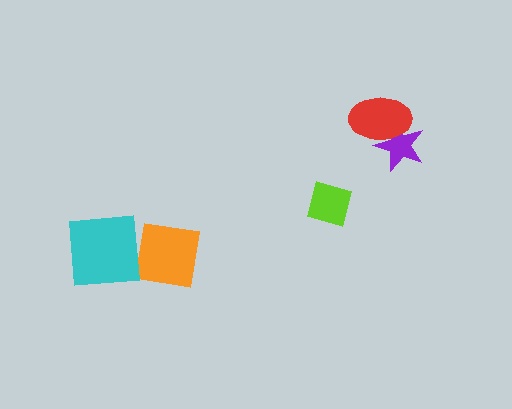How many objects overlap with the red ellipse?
1 object overlaps with the red ellipse.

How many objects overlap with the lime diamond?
0 objects overlap with the lime diamond.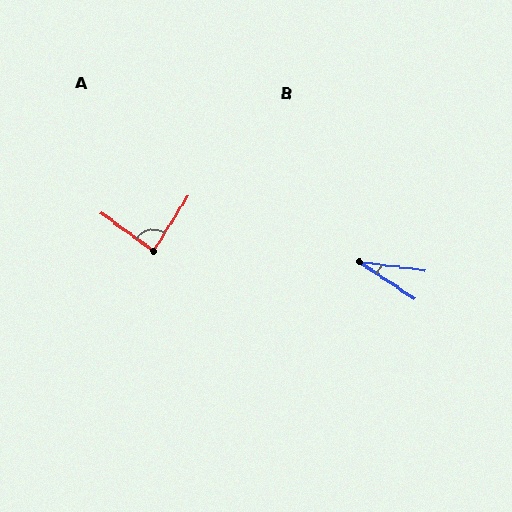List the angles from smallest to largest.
B (27°), A (86°).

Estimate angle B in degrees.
Approximately 27 degrees.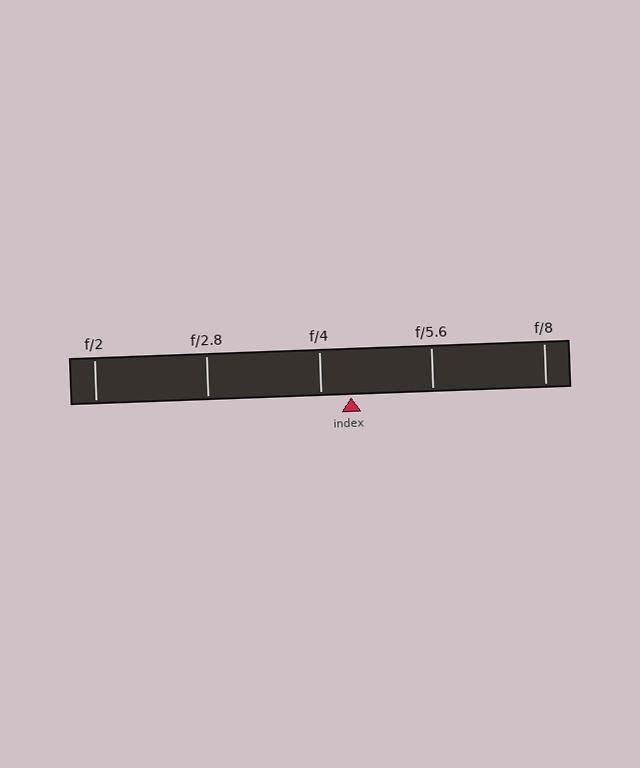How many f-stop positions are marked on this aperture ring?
There are 5 f-stop positions marked.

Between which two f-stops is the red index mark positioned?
The index mark is between f/4 and f/5.6.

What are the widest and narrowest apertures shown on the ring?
The widest aperture shown is f/2 and the narrowest is f/8.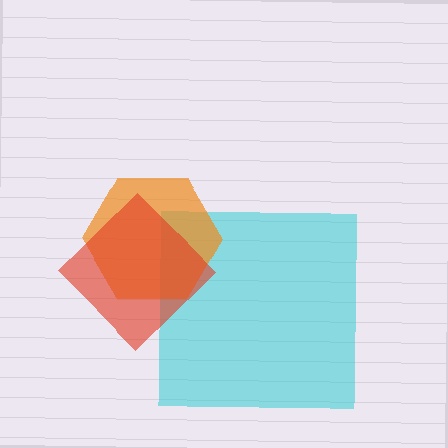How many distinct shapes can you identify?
There are 3 distinct shapes: a cyan square, an orange hexagon, a red diamond.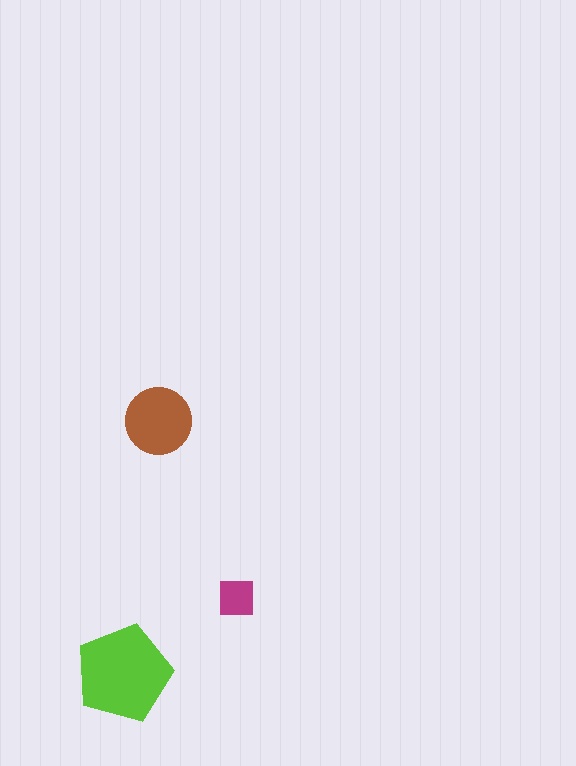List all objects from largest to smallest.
The lime pentagon, the brown circle, the magenta square.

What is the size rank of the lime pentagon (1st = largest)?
1st.